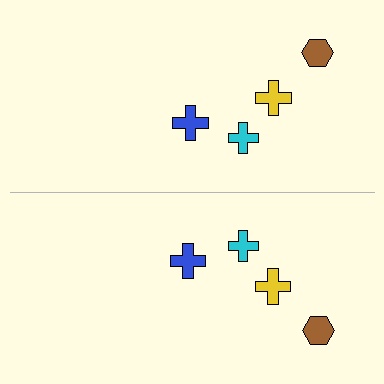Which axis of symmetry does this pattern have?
The pattern has a horizontal axis of symmetry running through the center of the image.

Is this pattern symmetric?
Yes, this pattern has bilateral (reflection) symmetry.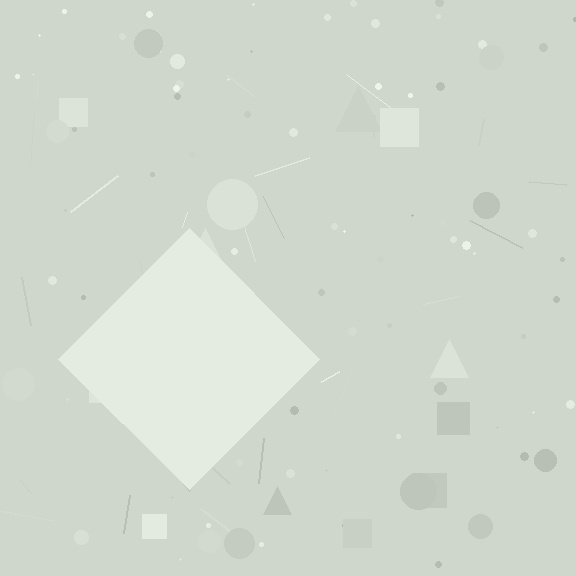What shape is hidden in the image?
A diamond is hidden in the image.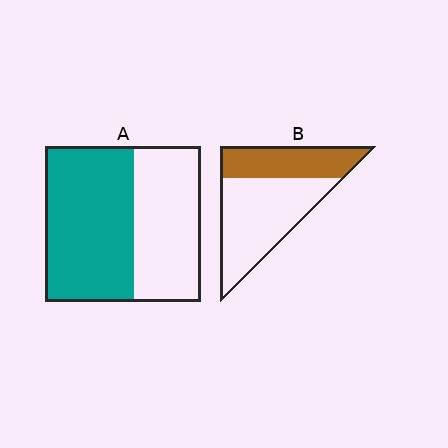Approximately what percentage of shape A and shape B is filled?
A is approximately 55% and B is approximately 35%.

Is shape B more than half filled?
No.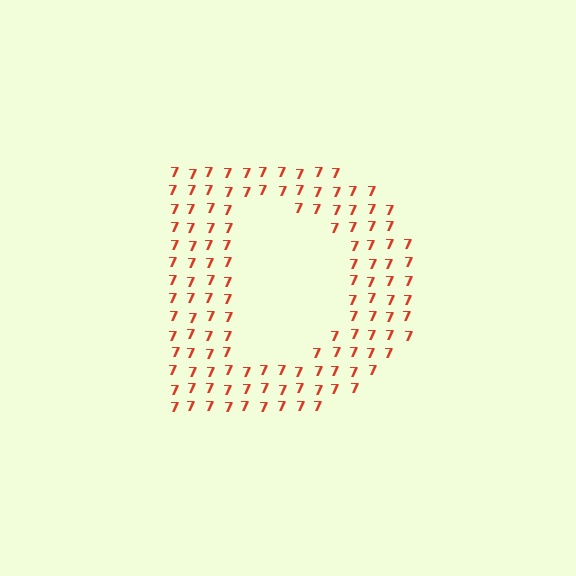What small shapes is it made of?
It is made of small digit 7's.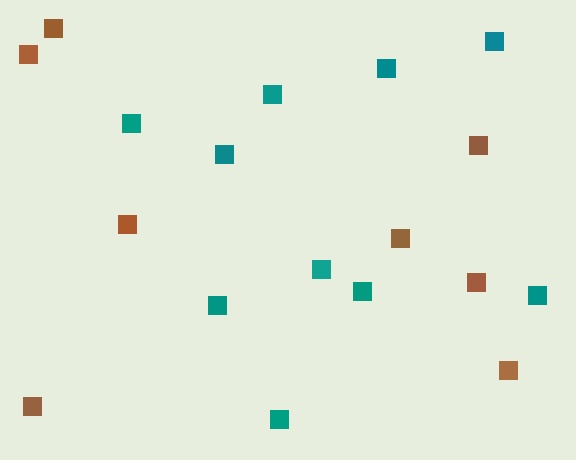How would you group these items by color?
There are 2 groups: one group of teal squares (10) and one group of brown squares (8).